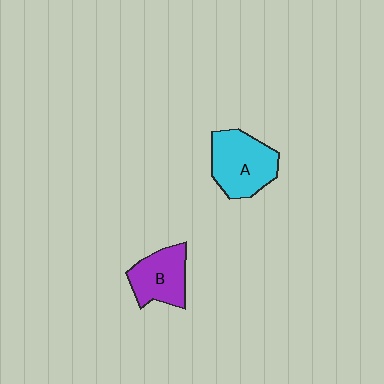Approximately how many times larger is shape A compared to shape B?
Approximately 1.3 times.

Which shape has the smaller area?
Shape B (purple).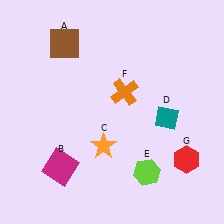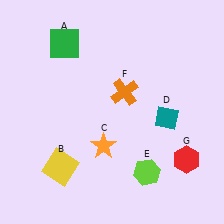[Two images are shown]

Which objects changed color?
A changed from brown to green. B changed from magenta to yellow.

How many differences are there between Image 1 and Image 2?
There are 2 differences between the two images.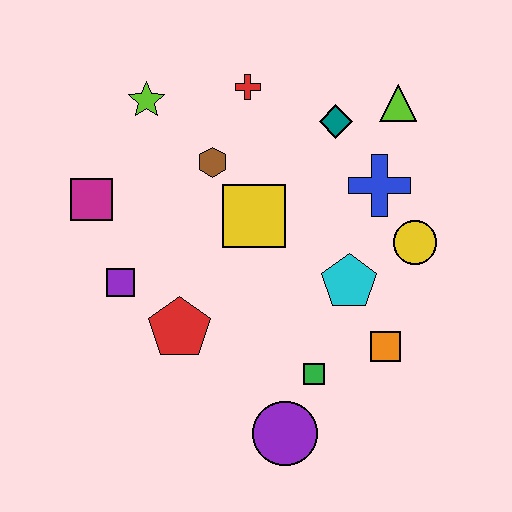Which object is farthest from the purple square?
The lime triangle is farthest from the purple square.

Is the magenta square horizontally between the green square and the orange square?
No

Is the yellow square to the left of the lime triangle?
Yes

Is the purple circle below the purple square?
Yes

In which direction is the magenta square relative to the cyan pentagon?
The magenta square is to the left of the cyan pentagon.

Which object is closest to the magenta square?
The purple square is closest to the magenta square.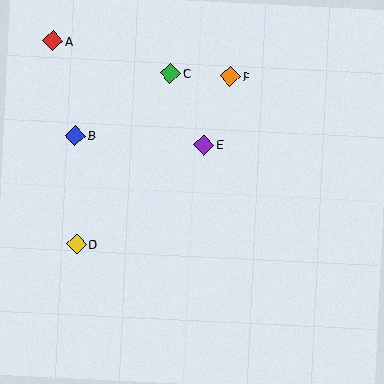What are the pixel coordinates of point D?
Point D is at (77, 244).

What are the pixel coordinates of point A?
Point A is at (53, 41).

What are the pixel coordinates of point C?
Point C is at (170, 73).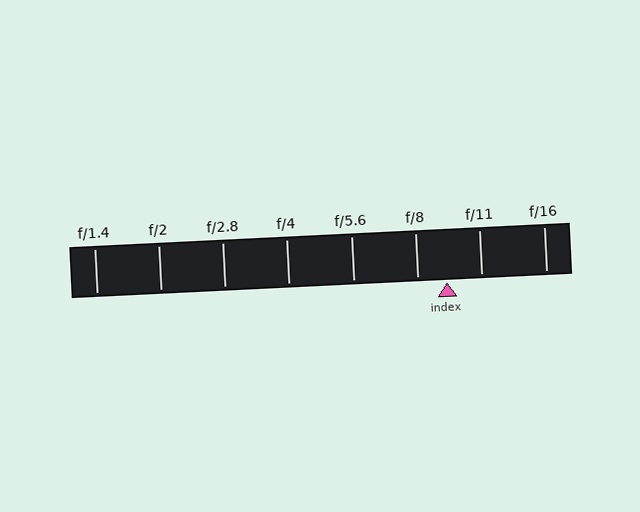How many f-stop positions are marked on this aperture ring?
There are 8 f-stop positions marked.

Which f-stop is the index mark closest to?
The index mark is closest to f/8.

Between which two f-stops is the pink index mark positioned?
The index mark is between f/8 and f/11.